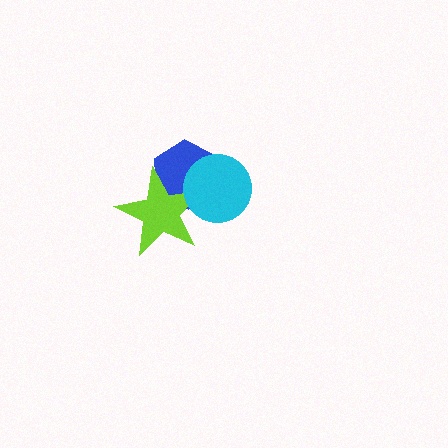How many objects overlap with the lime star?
2 objects overlap with the lime star.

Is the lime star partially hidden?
Yes, it is partially covered by another shape.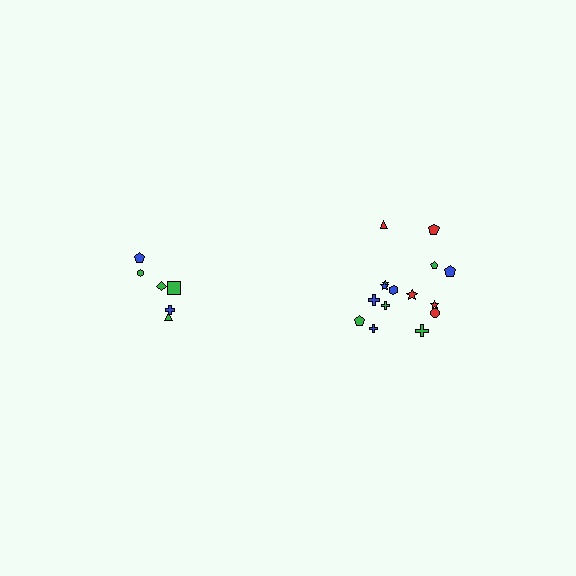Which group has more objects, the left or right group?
The right group.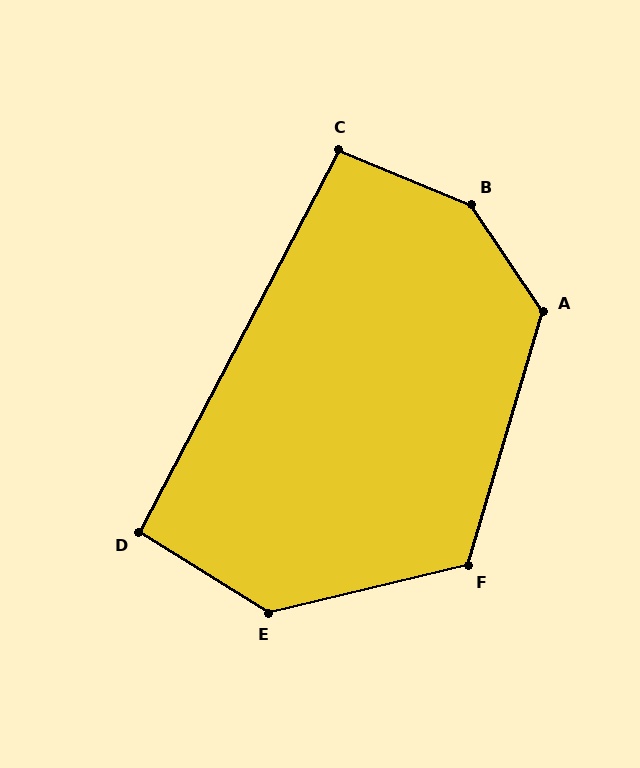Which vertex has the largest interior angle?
B, at approximately 146 degrees.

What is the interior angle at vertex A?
Approximately 130 degrees (obtuse).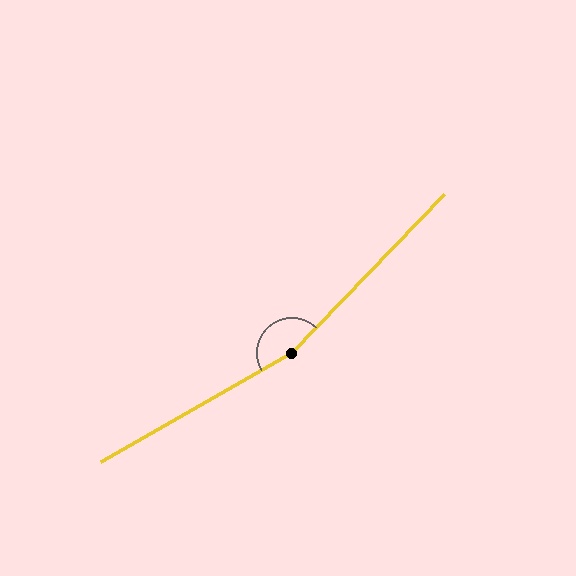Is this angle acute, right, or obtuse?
It is obtuse.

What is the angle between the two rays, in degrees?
Approximately 164 degrees.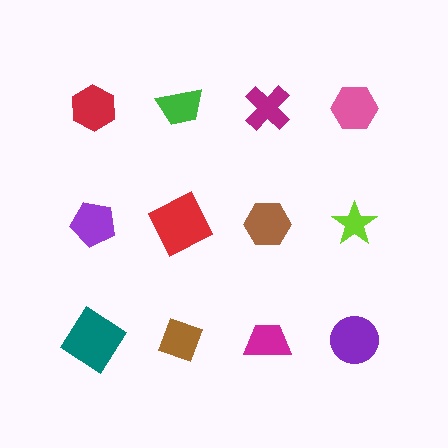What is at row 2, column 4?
A lime star.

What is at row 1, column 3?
A magenta cross.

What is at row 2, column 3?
A brown hexagon.